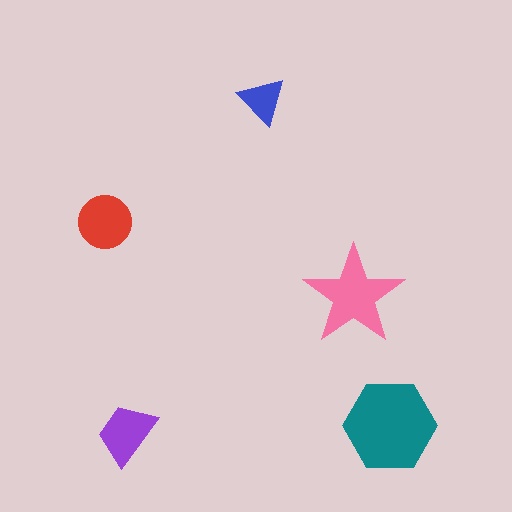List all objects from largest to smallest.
The teal hexagon, the pink star, the red circle, the purple trapezoid, the blue triangle.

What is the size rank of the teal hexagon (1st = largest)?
1st.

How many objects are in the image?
There are 5 objects in the image.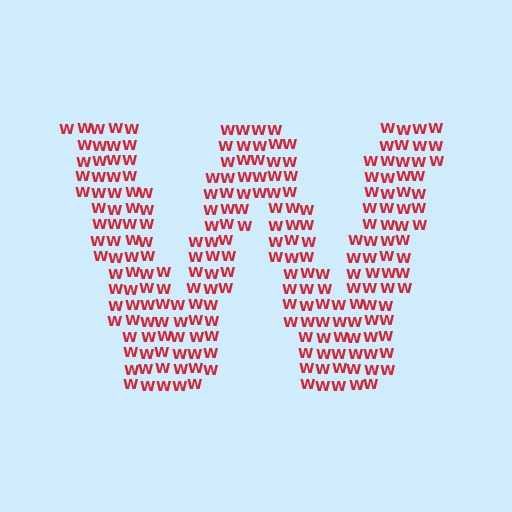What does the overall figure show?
The overall figure shows the letter W.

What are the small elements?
The small elements are letter W's.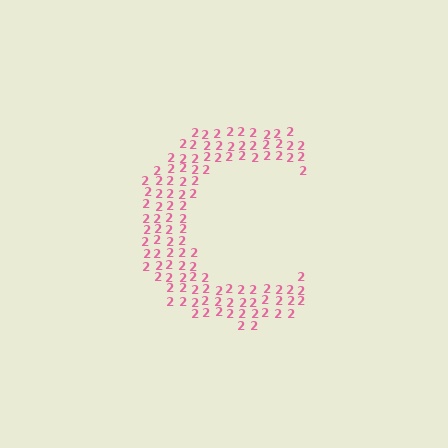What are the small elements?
The small elements are digit 2's.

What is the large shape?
The large shape is the letter C.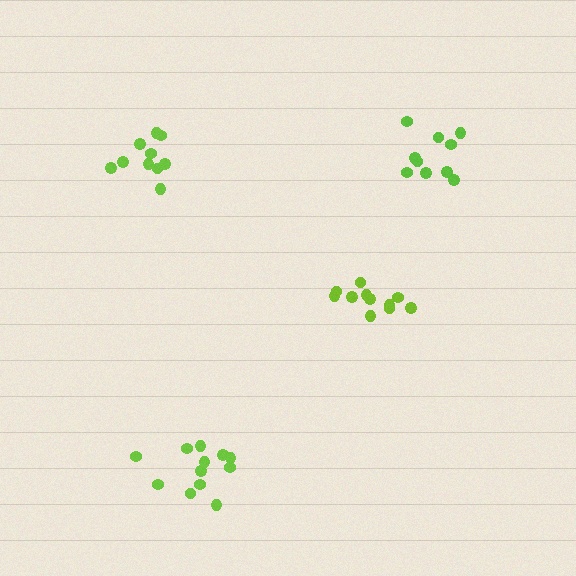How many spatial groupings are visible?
There are 4 spatial groupings.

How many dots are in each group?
Group 1: 11 dots, Group 2: 10 dots, Group 3: 10 dots, Group 4: 12 dots (43 total).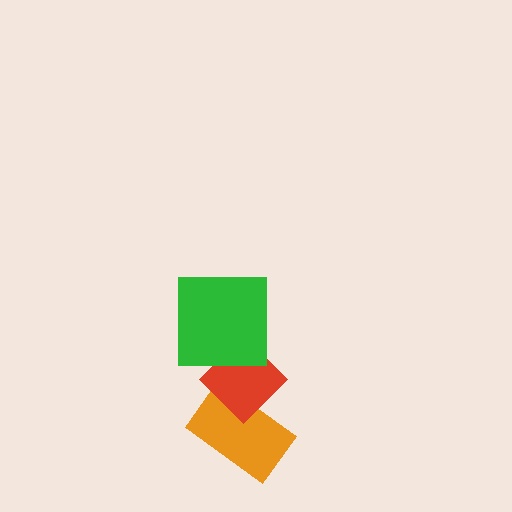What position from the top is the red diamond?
The red diamond is 2nd from the top.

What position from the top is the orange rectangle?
The orange rectangle is 3rd from the top.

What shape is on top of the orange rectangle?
The red diamond is on top of the orange rectangle.